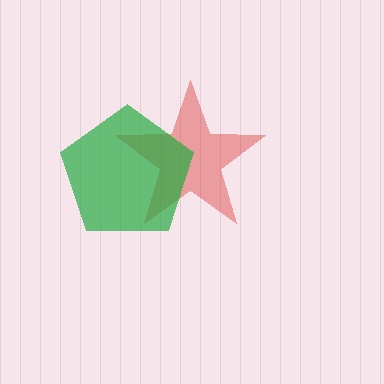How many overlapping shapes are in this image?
There are 2 overlapping shapes in the image.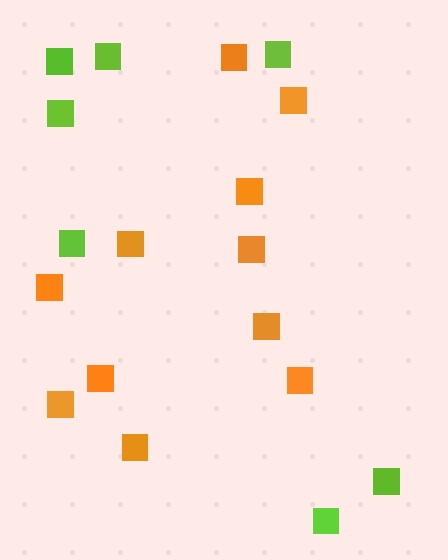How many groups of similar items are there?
There are 2 groups: one group of orange squares (11) and one group of lime squares (7).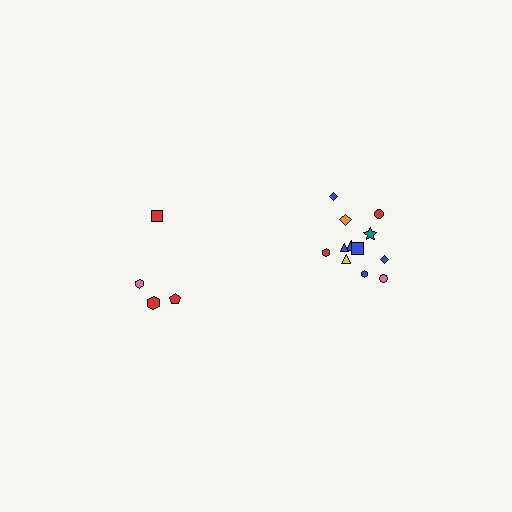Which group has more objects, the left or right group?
The right group.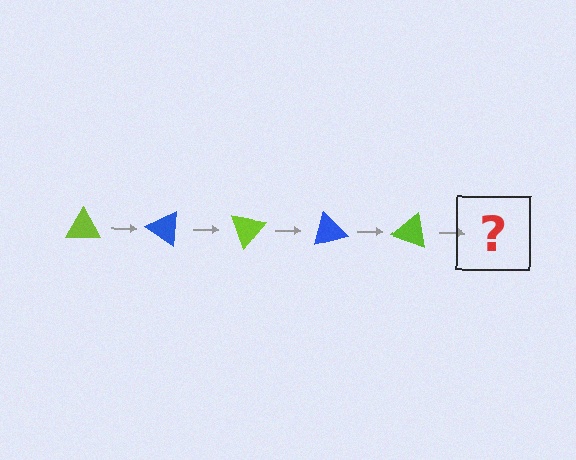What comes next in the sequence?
The next element should be a blue triangle, rotated 175 degrees from the start.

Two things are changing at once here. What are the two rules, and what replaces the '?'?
The two rules are that it rotates 35 degrees each step and the color cycles through lime and blue. The '?' should be a blue triangle, rotated 175 degrees from the start.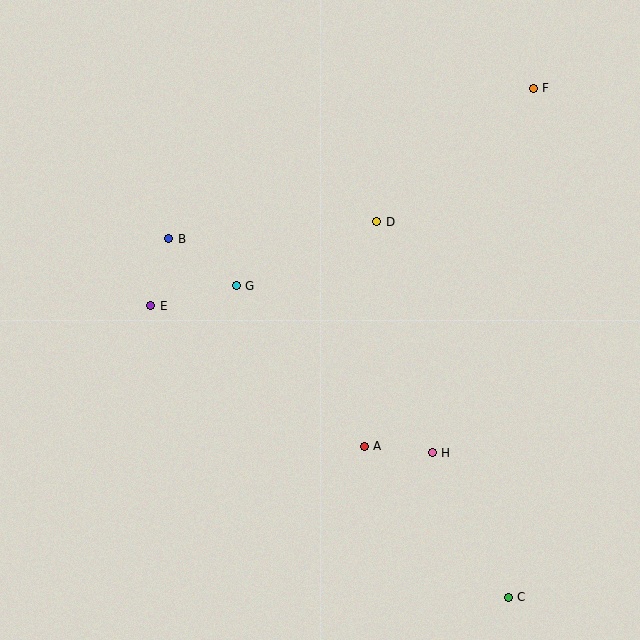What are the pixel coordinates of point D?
Point D is at (377, 222).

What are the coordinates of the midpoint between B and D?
The midpoint between B and D is at (273, 230).